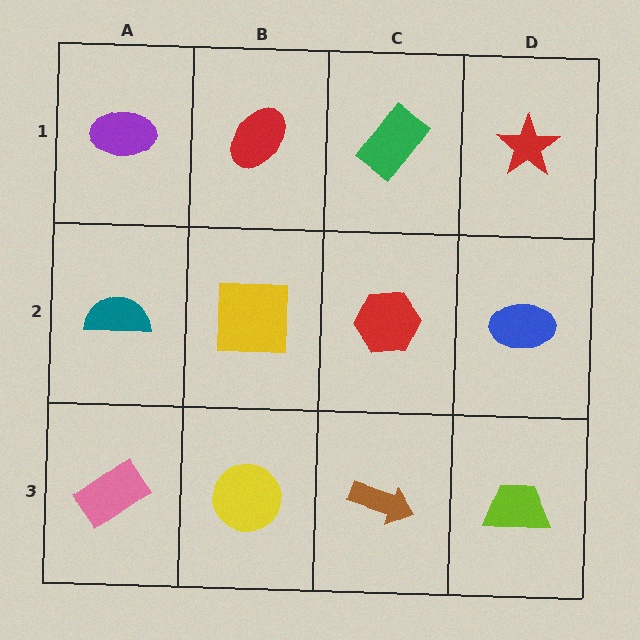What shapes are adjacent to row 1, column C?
A red hexagon (row 2, column C), a red ellipse (row 1, column B), a red star (row 1, column D).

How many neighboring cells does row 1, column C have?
3.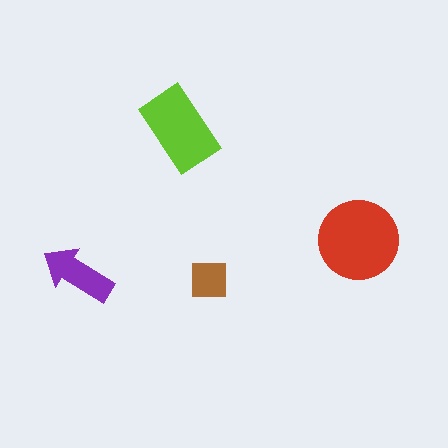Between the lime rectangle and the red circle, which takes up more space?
The red circle.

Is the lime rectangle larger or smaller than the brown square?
Larger.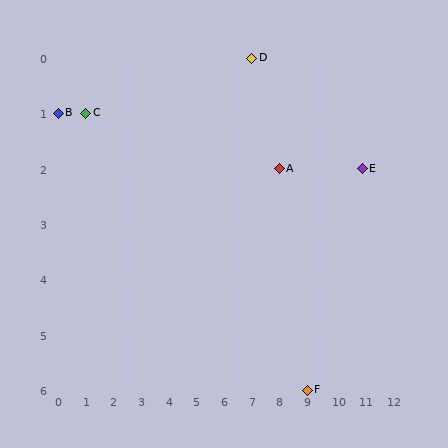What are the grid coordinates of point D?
Point D is at grid coordinates (7, 0).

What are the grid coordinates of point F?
Point F is at grid coordinates (9, 6).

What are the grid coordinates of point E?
Point E is at grid coordinates (11, 2).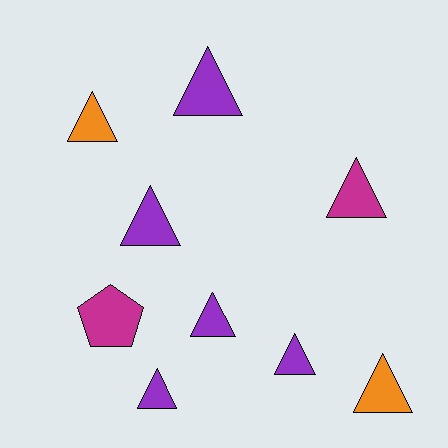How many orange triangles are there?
There are 2 orange triangles.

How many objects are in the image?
There are 9 objects.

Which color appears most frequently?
Purple, with 5 objects.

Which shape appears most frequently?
Triangle, with 8 objects.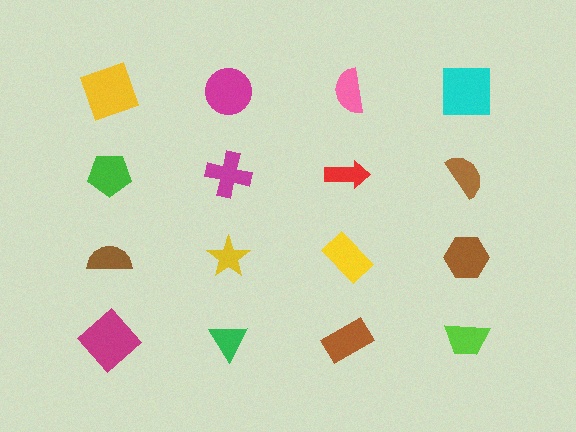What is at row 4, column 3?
A brown rectangle.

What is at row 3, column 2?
A yellow star.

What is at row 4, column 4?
A lime trapezoid.